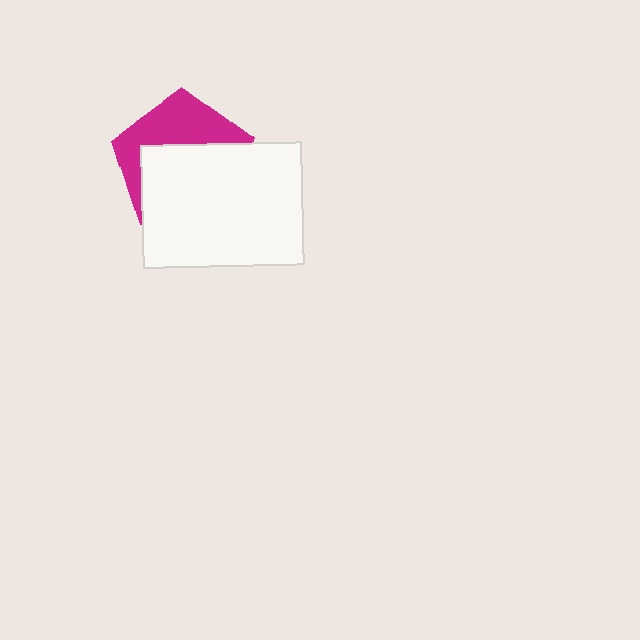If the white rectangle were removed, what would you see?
You would see the complete magenta pentagon.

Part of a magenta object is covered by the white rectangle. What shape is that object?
It is a pentagon.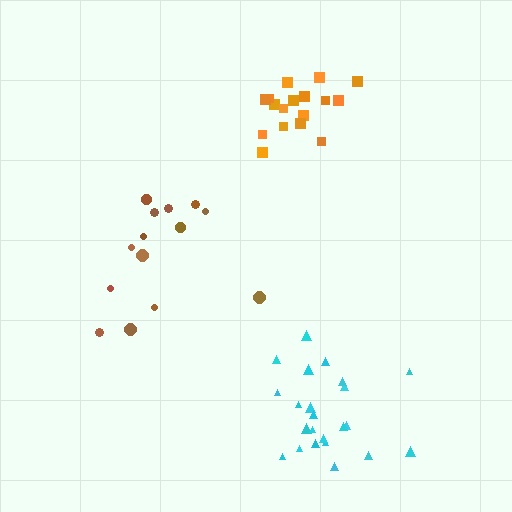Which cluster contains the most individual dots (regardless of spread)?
Cyan (23).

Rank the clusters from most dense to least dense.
orange, cyan, brown.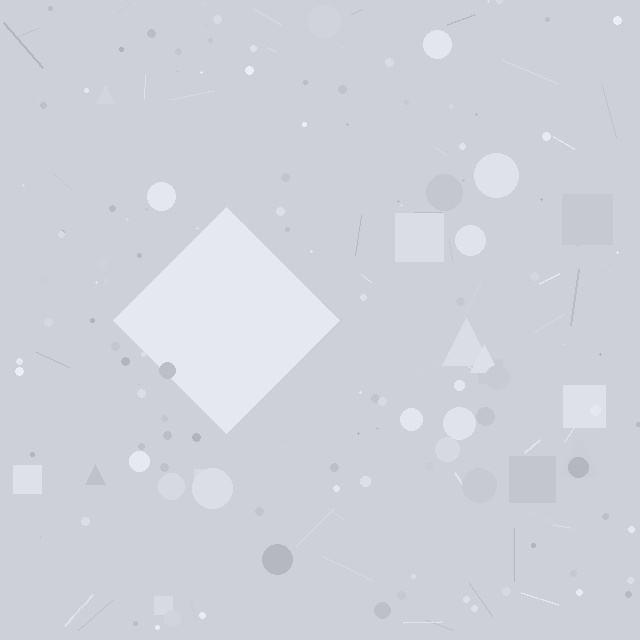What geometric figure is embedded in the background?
A diamond is embedded in the background.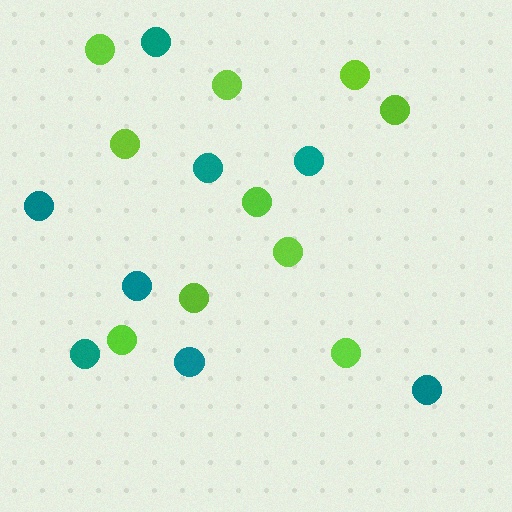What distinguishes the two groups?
There are 2 groups: one group of teal circles (8) and one group of lime circles (10).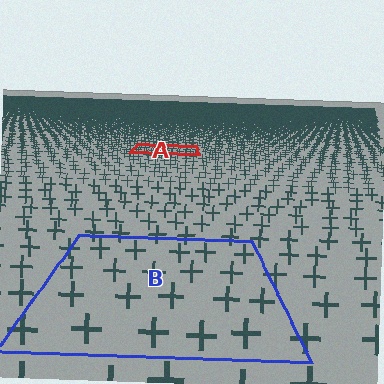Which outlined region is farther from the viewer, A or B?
Region A is farther from the viewer — the texture elements inside it appear smaller and more densely packed.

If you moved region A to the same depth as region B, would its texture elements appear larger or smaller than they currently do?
They would appear larger. At a closer depth, the same texture elements are projected at a bigger on-screen size.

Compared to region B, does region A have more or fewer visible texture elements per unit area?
Region A has more texture elements per unit area — they are packed more densely because it is farther away.